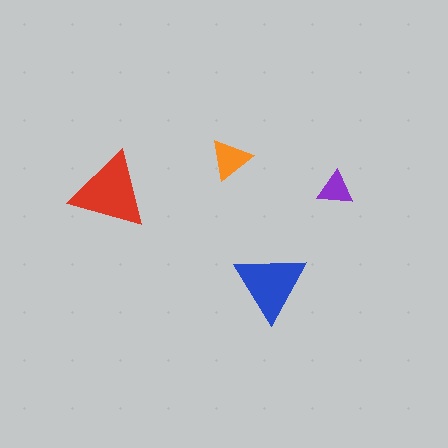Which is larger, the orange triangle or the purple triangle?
The orange one.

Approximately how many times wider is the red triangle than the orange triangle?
About 2 times wider.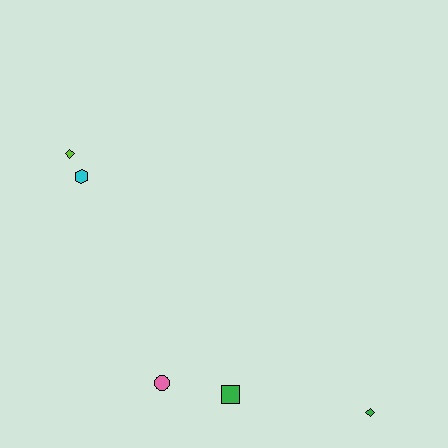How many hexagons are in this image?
There is 1 hexagon.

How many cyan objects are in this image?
There is 1 cyan object.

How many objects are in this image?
There are 5 objects.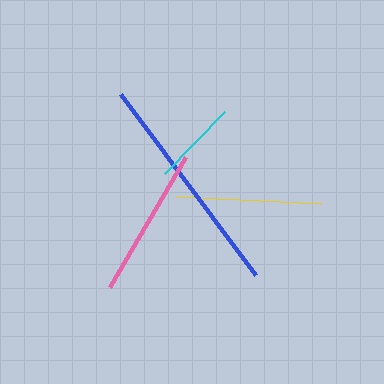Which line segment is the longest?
The blue line is the longest at approximately 226 pixels.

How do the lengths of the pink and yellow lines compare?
The pink and yellow lines are approximately the same length.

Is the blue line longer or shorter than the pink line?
The blue line is longer than the pink line.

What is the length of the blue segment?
The blue segment is approximately 226 pixels long.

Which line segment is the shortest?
The cyan line is the shortest at approximately 86 pixels.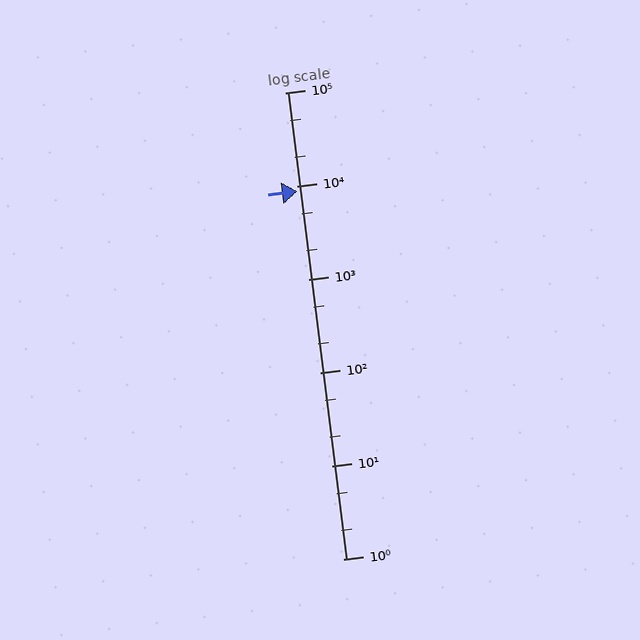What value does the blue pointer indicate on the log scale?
The pointer indicates approximately 8800.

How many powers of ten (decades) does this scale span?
The scale spans 5 decades, from 1 to 100000.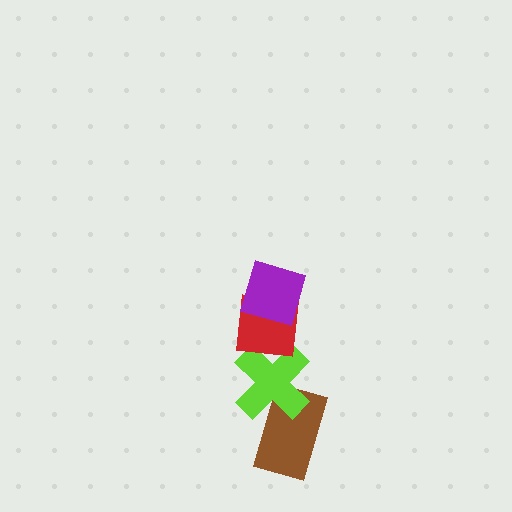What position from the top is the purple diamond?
The purple diamond is 1st from the top.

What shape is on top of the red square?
The purple diamond is on top of the red square.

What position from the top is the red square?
The red square is 2nd from the top.